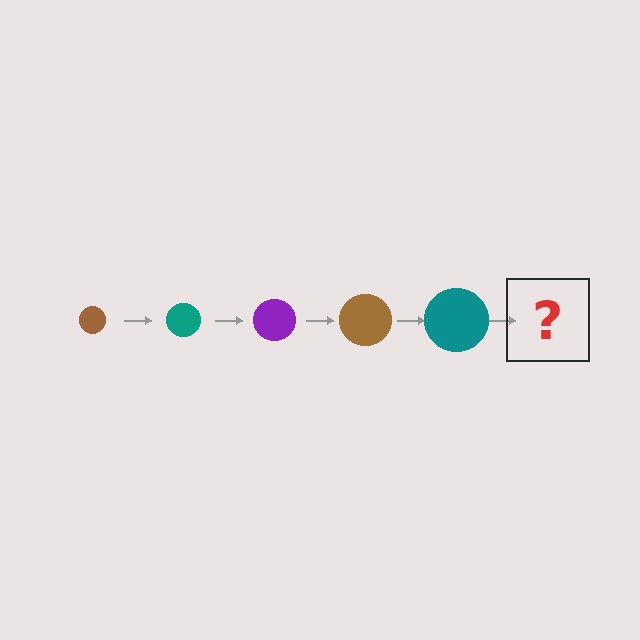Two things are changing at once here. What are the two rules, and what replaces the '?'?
The two rules are that the circle grows larger each step and the color cycles through brown, teal, and purple. The '?' should be a purple circle, larger than the previous one.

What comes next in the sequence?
The next element should be a purple circle, larger than the previous one.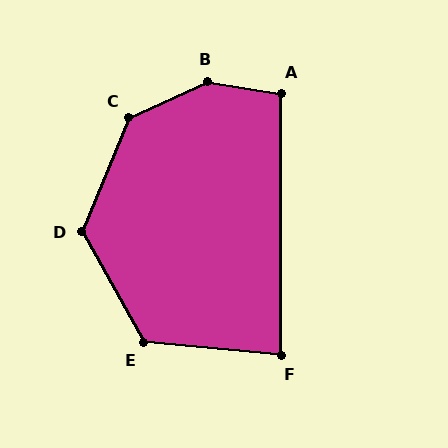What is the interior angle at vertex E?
Approximately 125 degrees (obtuse).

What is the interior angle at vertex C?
Approximately 137 degrees (obtuse).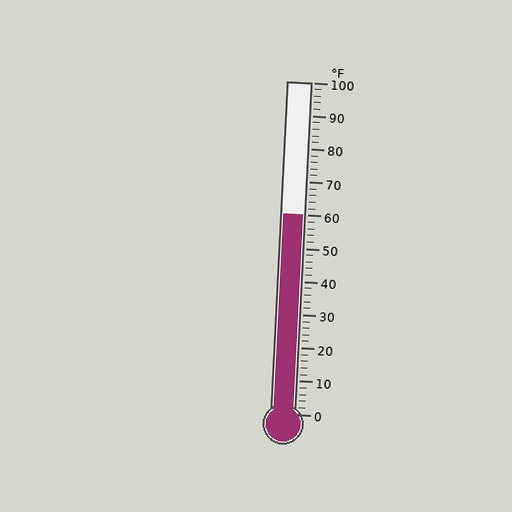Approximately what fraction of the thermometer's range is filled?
The thermometer is filled to approximately 60% of its range.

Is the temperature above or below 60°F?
The temperature is at 60°F.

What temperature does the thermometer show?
The thermometer shows approximately 60°F.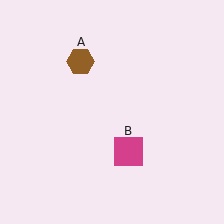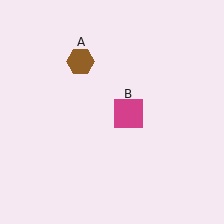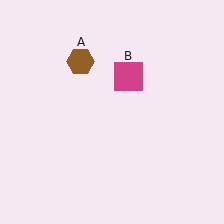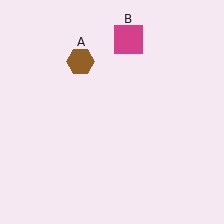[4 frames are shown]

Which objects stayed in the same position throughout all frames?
Brown hexagon (object A) remained stationary.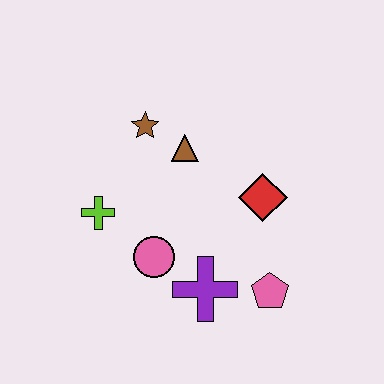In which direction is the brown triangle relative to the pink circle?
The brown triangle is above the pink circle.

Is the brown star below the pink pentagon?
No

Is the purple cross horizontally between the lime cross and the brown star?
No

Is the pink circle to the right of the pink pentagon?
No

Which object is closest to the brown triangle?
The brown star is closest to the brown triangle.